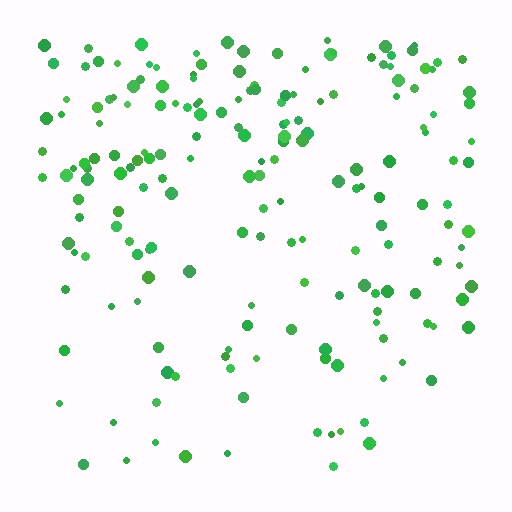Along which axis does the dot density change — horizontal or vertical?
Vertical.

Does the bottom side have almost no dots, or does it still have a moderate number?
Still a moderate number, just noticeably fewer than the top.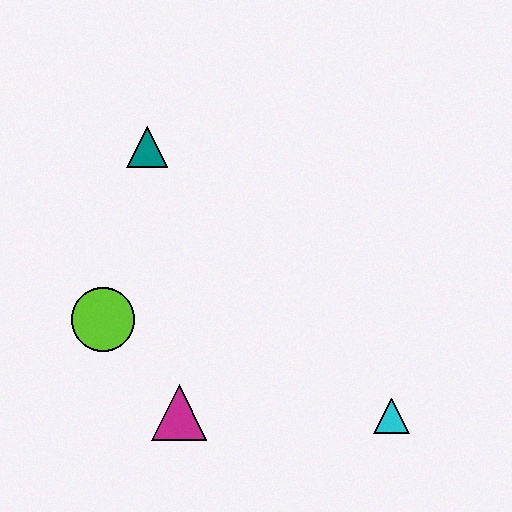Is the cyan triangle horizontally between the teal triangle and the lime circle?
No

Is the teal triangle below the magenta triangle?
No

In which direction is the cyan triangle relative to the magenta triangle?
The cyan triangle is to the right of the magenta triangle.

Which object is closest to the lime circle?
The magenta triangle is closest to the lime circle.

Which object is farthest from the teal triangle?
The cyan triangle is farthest from the teal triangle.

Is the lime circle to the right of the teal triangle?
No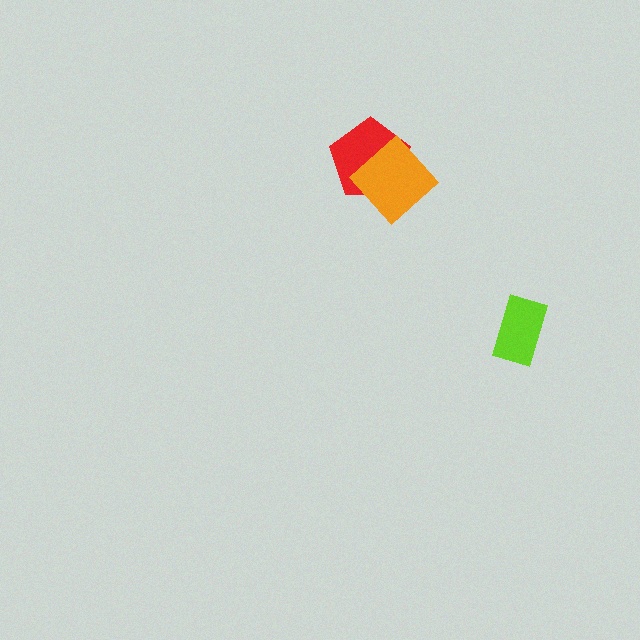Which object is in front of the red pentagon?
The orange diamond is in front of the red pentagon.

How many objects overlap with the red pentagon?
1 object overlaps with the red pentagon.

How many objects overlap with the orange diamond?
1 object overlaps with the orange diamond.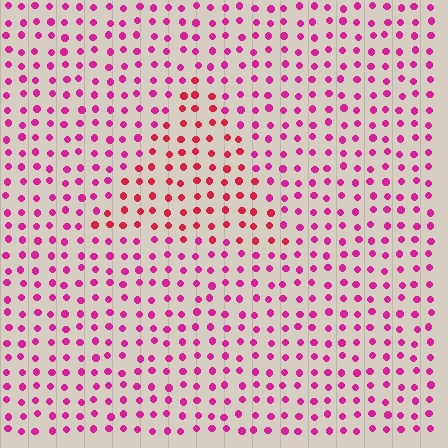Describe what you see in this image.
The image is filled with small magenta elements in a uniform arrangement. A triangle-shaped region is visible where the elements are tinted to a slightly different hue, forming a subtle color boundary.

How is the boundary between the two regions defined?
The boundary is defined purely by a slight shift in hue (about 29 degrees). Spacing, size, and orientation are identical on both sides.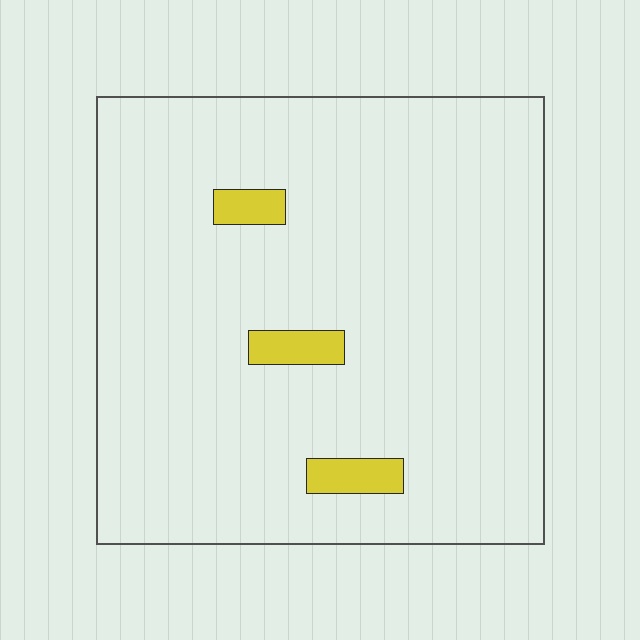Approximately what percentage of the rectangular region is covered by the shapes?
Approximately 5%.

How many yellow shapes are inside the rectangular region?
3.